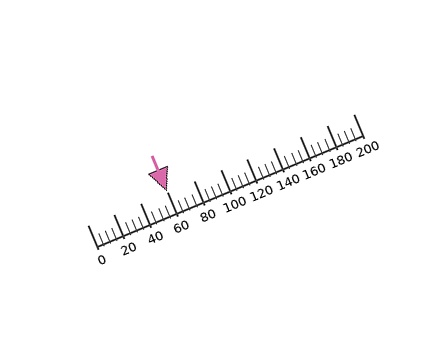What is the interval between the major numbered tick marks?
The major tick marks are spaced 20 units apart.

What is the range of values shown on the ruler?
The ruler shows values from 0 to 200.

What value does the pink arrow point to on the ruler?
The pink arrow points to approximately 60.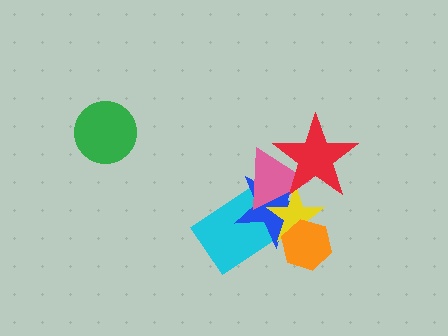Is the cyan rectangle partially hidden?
Yes, it is partially covered by another shape.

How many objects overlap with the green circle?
0 objects overlap with the green circle.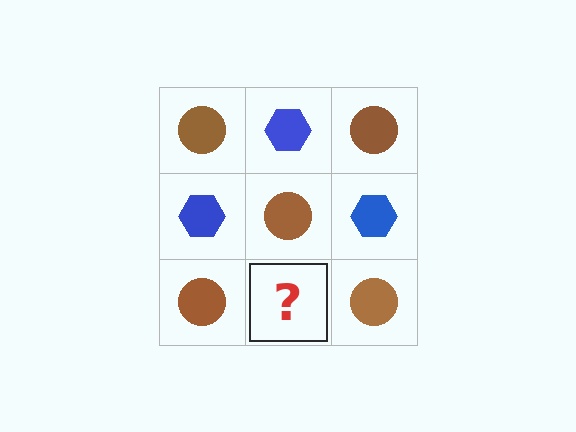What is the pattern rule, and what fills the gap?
The rule is that it alternates brown circle and blue hexagon in a checkerboard pattern. The gap should be filled with a blue hexagon.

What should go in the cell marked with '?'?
The missing cell should contain a blue hexagon.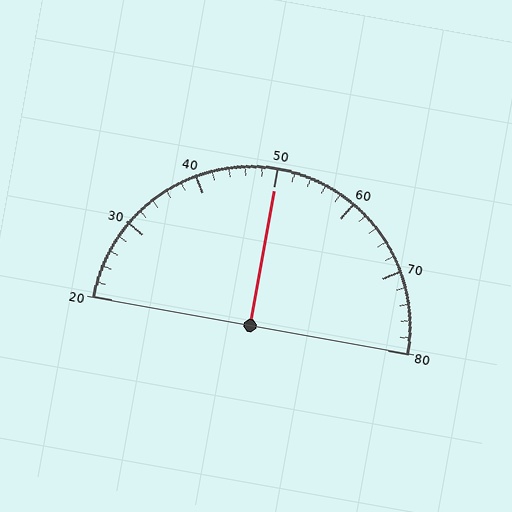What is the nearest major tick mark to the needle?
The nearest major tick mark is 50.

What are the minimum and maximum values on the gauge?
The gauge ranges from 20 to 80.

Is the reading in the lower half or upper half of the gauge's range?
The reading is in the upper half of the range (20 to 80).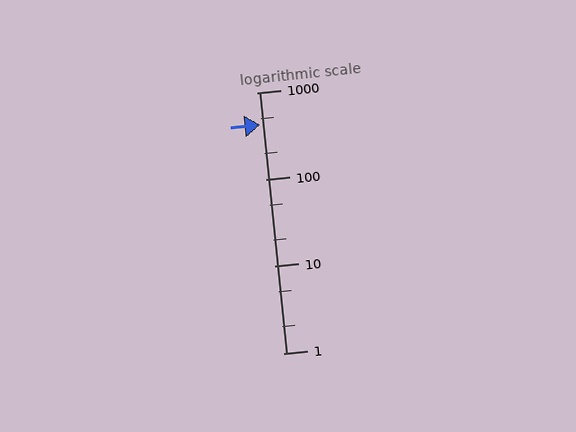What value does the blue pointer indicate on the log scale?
The pointer indicates approximately 420.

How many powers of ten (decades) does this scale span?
The scale spans 3 decades, from 1 to 1000.